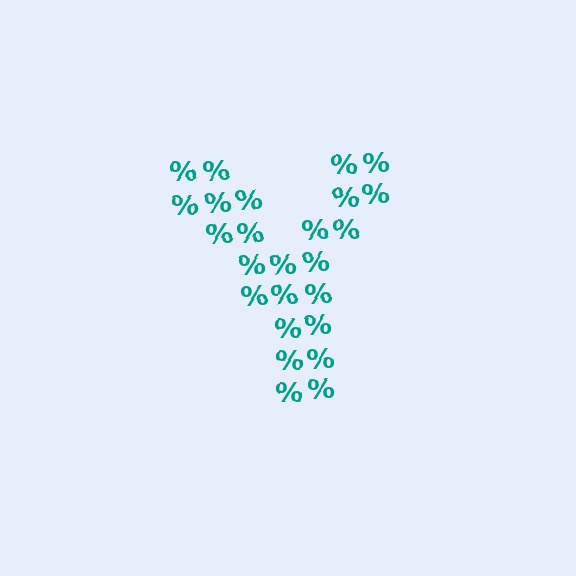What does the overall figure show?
The overall figure shows the letter Y.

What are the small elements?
The small elements are percent signs.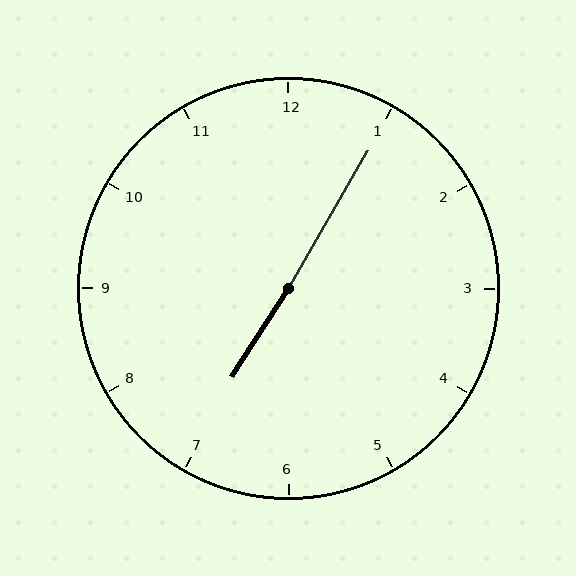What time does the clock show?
7:05.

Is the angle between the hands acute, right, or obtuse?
It is obtuse.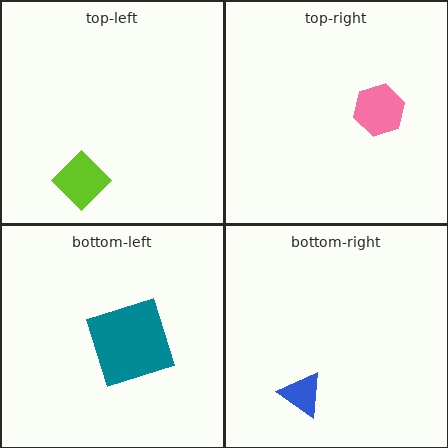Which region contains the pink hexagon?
The top-right region.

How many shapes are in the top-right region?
1.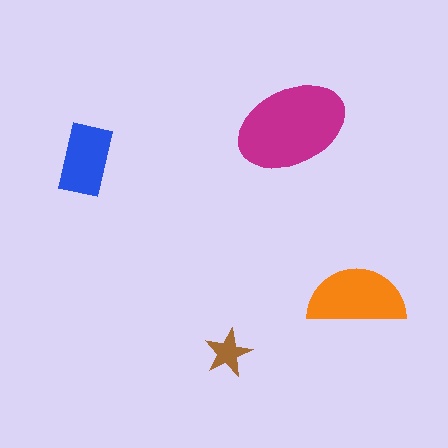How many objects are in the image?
There are 4 objects in the image.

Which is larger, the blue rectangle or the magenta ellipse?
The magenta ellipse.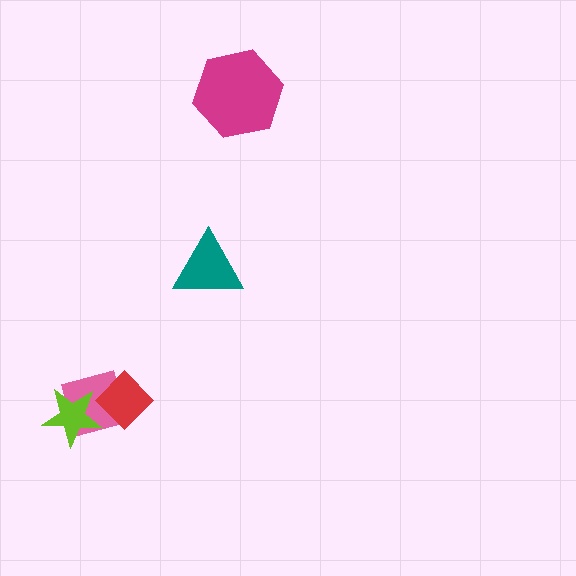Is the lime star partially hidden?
Yes, it is partially covered by another shape.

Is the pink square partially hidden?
Yes, it is partially covered by another shape.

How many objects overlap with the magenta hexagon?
0 objects overlap with the magenta hexagon.